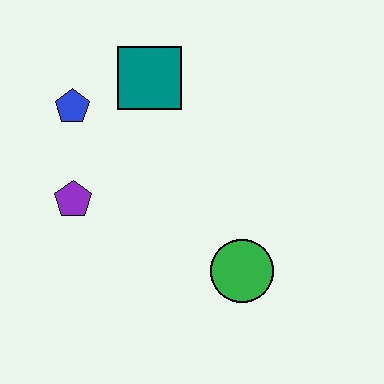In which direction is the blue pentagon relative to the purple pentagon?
The blue pentagon is above the purple pentagon.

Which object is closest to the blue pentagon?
The teal square is closest to the blue pentagon.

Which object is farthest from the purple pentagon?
The green circle is farthest from the purple pentagon.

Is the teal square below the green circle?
No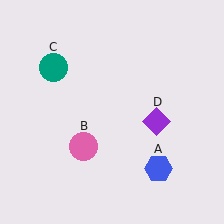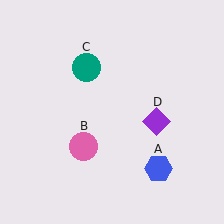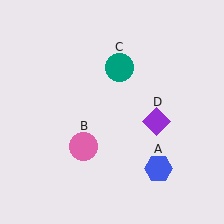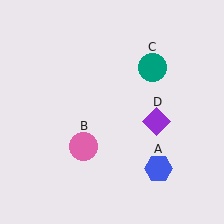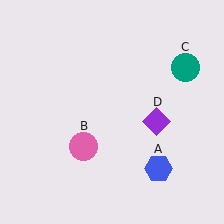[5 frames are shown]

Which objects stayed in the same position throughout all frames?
Blue hexagon (object A) and pink circle (object B) and purple diamond (object D) remained stationary.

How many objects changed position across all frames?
1 object changed position: teal circle (object C).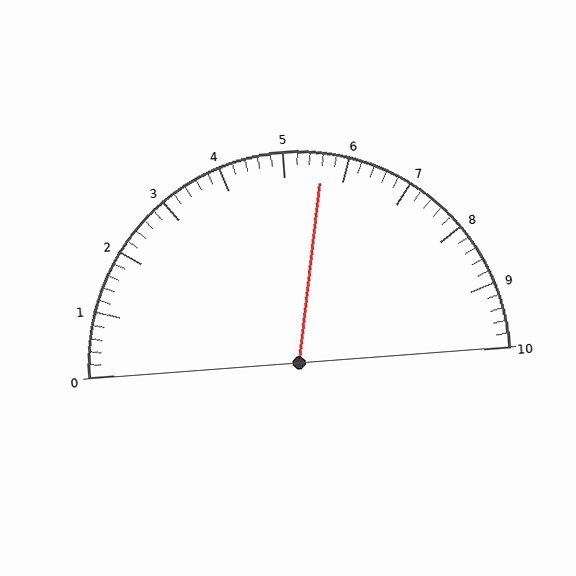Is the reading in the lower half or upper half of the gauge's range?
The reading is in the upper half of the range (0 to 10).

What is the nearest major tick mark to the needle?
The nearest major tick mark is 6.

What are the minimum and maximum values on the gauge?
The gauge ranges from 0 to 10.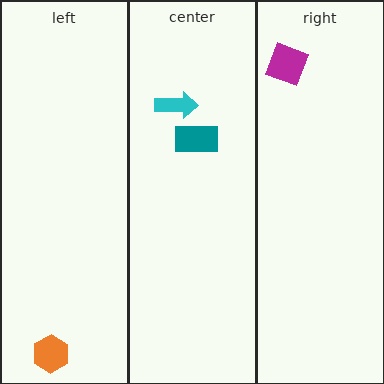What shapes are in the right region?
The magenta square.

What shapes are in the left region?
The orange hexagon.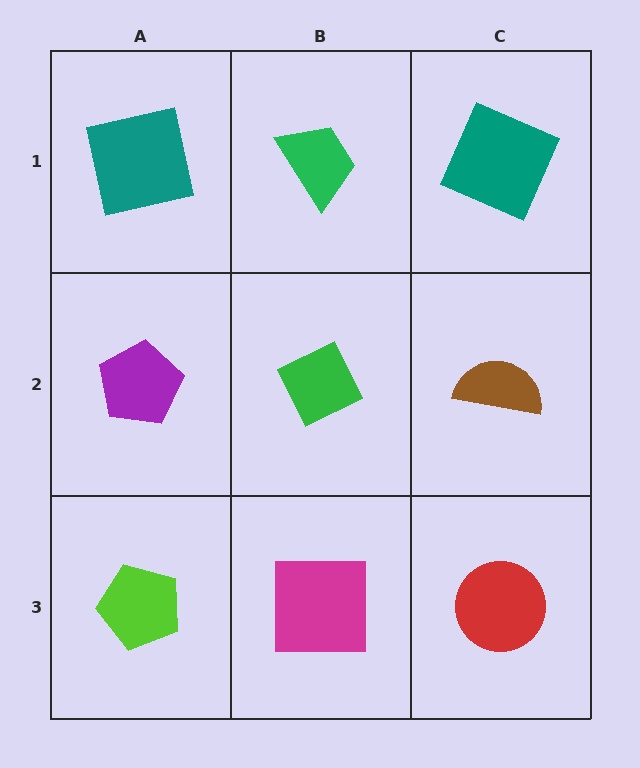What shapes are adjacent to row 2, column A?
A teal square (row 1, column A), a lime pentagon (row 3, column A), a green diamond (row 2, column B).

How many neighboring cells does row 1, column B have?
3.